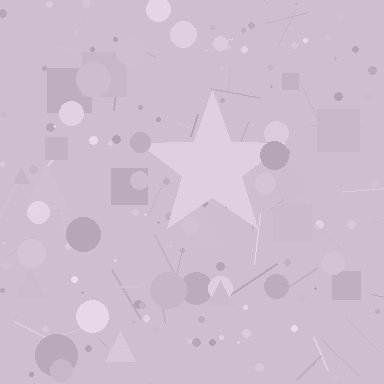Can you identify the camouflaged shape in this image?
The camouflaged shape is a star.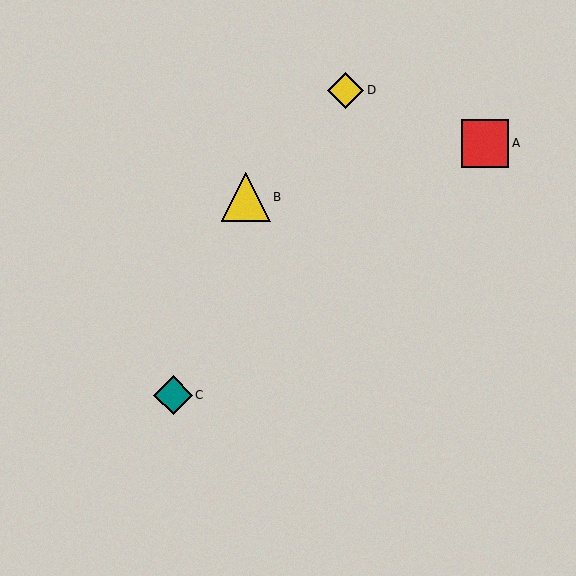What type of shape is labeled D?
Shape D is a yellow diamond.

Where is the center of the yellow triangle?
The center of the yellow triangle is at (246, 197).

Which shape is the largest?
The yellow triangle (labeled B) is the largest.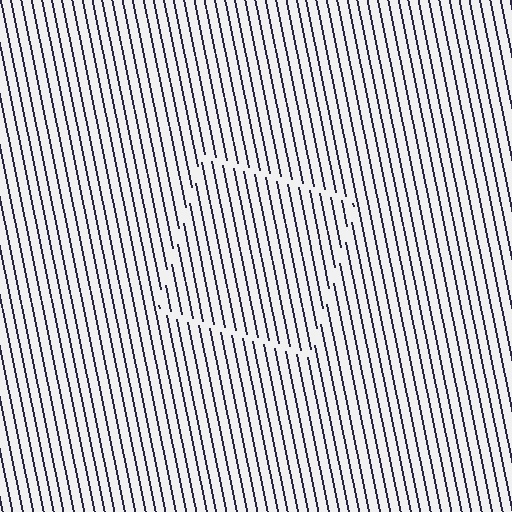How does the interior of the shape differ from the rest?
The interior of the shape contains the same grating, shifted by half a period — the contour is defined by the phase discontinuity where line-ends from the inner and outer gratings abut.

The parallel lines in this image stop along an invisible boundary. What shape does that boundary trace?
An illusory square. The interior of the shape contains the same grating, shifted by half a period — the contour is defined by the phase discontinuity where line-ends from the inner and outer gratings abut.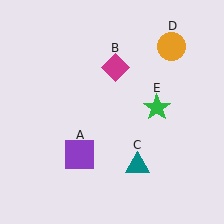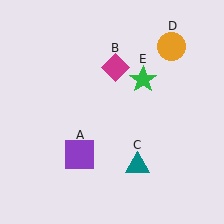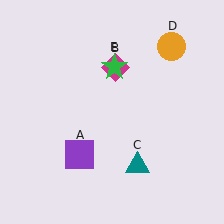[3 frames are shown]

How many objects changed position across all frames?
1 object changed position: green star (object E).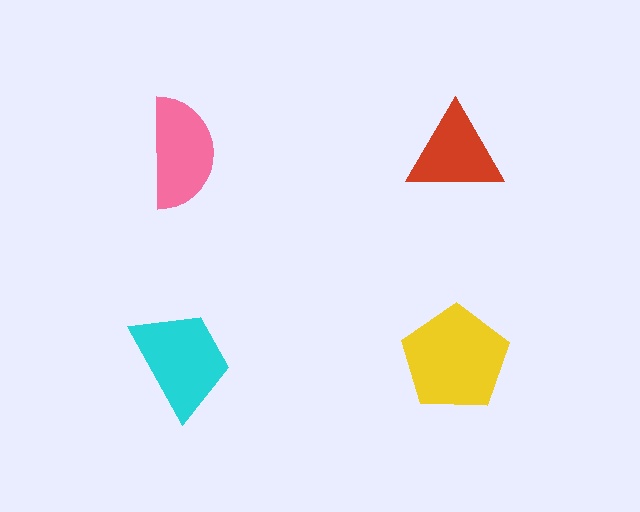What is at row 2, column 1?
A cyan trapezoid.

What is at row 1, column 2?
A red triangle.